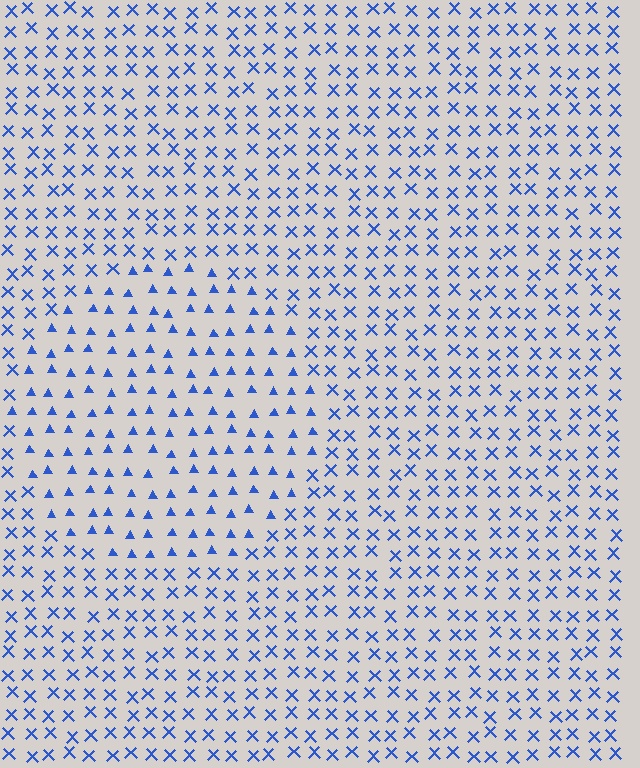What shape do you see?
I see a circle.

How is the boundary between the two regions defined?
The boundary is defined by a change in element shape: triangles inside vs. X marks outside. All elements share the same color and spacing.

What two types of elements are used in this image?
The image uses triangles inside the circle region and X marks outside it.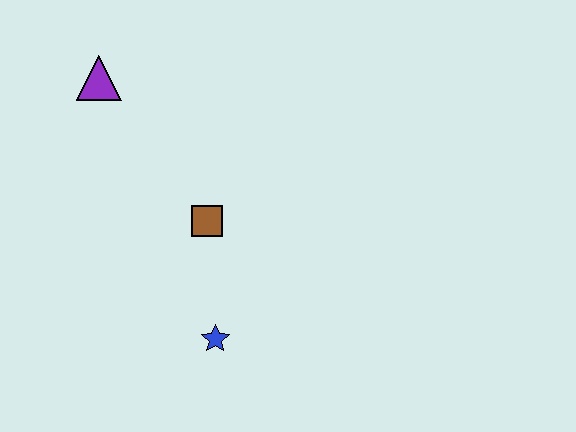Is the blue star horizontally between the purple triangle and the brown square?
No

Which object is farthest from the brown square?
The purple triangle is farthest from the brown square.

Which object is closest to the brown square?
The blue star is closest to the brown square.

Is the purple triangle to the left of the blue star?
Yes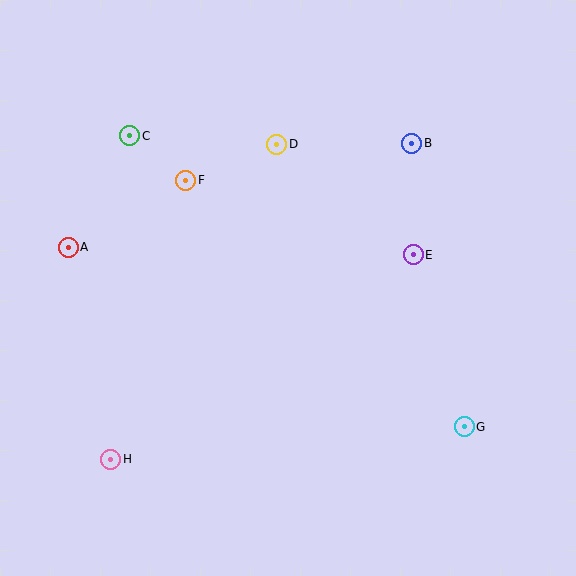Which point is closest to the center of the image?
Point E at (413, 255) is closest to the center.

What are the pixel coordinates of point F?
Point F is at (186, 180).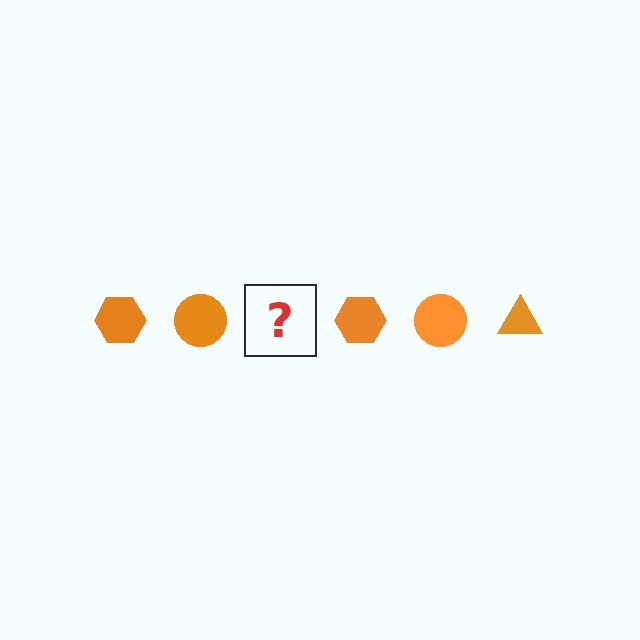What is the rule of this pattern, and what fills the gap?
The rule is that the pattern cycles through hexagon, circle, triangle shapes in orange. The gap should be filled with an orange triangle.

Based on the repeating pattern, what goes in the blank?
The blank should be an orange triangle.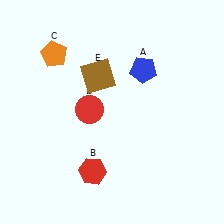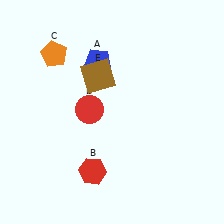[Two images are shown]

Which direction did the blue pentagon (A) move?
The blue pentagon (A) moved left.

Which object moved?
The blue pentagon (A) moved left.